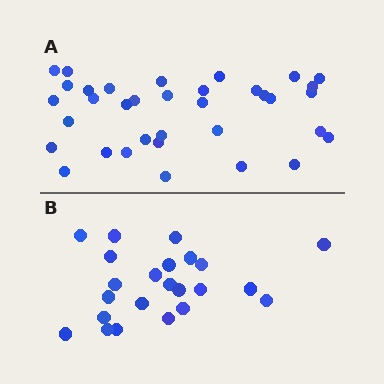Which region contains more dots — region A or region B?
Region A (the top region) has more dots.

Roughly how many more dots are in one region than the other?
Region A has roughly 12 or so more dots than region B.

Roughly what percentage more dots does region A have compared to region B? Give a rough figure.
About 50% more.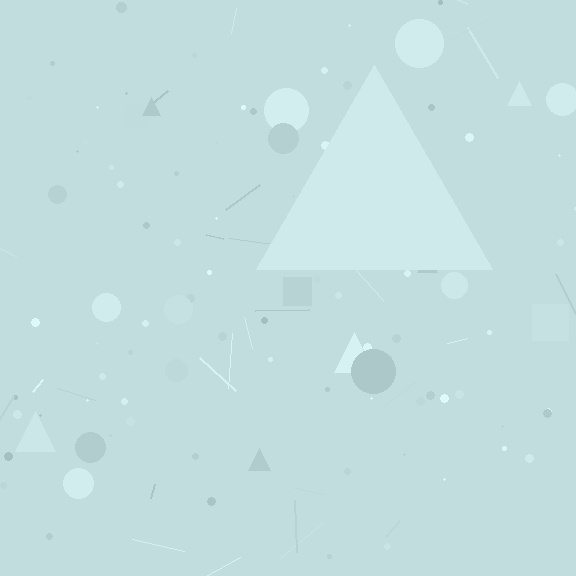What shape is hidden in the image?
A triangle is hidden in the image.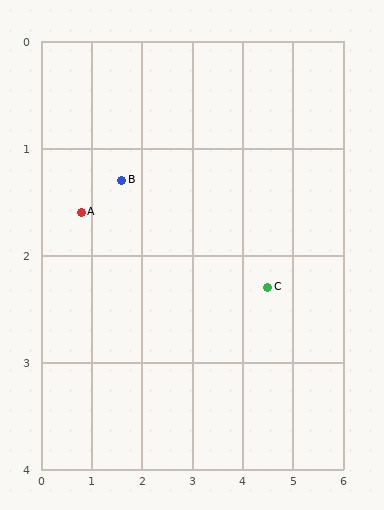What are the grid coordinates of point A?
Point A is at approximately (0.8, 1.6).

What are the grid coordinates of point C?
Point C is at approximately (4.5, 2.3).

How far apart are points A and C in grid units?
Points A and C are about 3.8 grid units apart.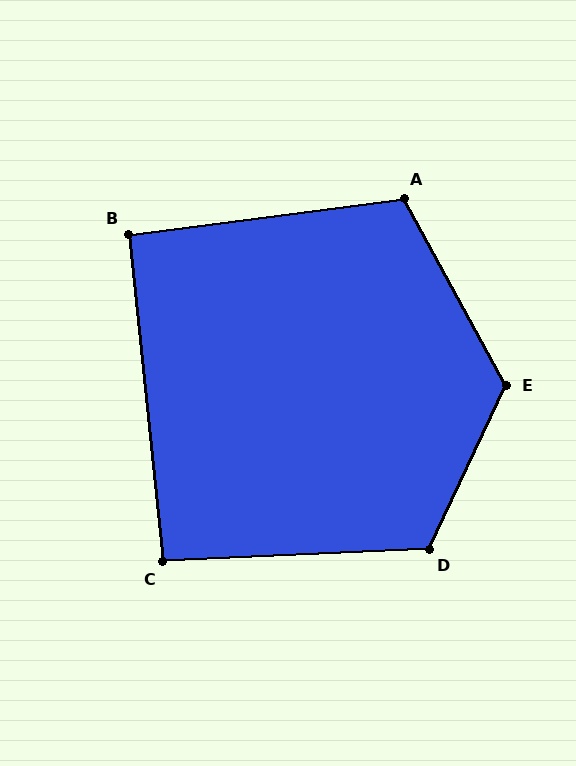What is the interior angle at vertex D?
Approximately 118 degrees (obtuse).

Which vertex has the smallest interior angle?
B, at approximately 91 degrees.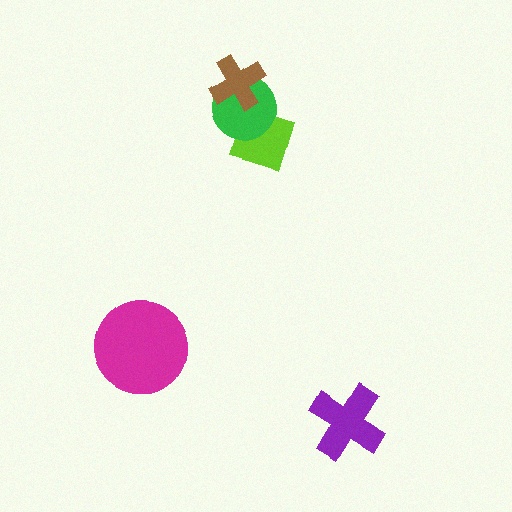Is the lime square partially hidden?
Yes, it is partially covered by another shape.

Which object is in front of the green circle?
The brown cross is in front of the green circle.